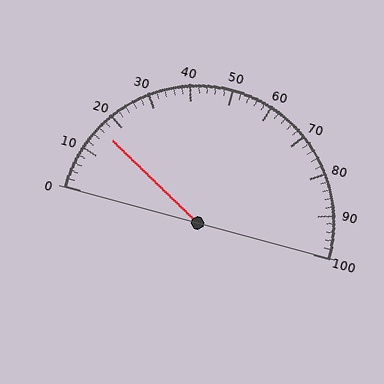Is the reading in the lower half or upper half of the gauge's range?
The reading is in the lower half of the range (0 to 100).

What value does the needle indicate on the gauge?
The needle indicates approximately 16.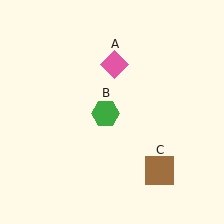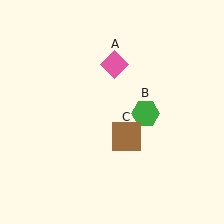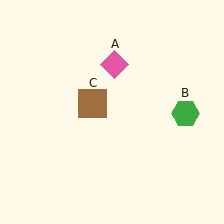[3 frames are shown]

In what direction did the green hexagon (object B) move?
The green hexagon (object B) moved right.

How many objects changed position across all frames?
2 objects changed position: green hexagon (object B), brown square (object C).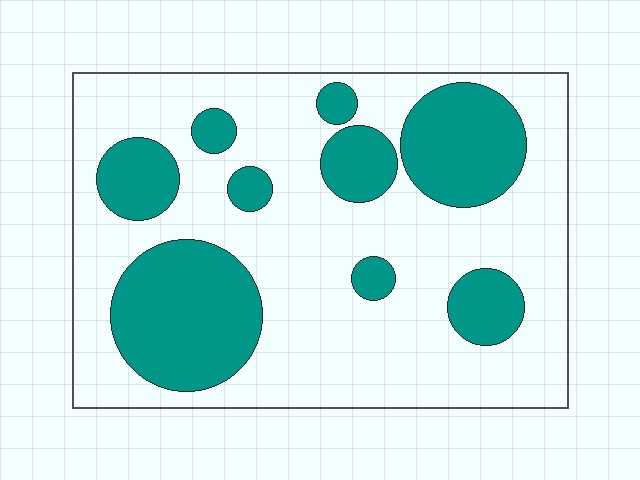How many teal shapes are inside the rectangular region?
9.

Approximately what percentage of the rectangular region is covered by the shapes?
Approximately 30%.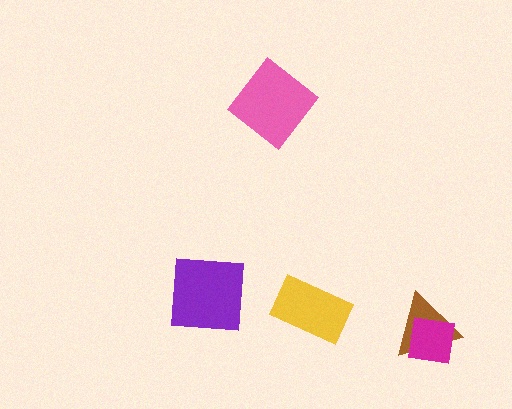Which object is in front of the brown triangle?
The magenta square is in front of the brown triangle.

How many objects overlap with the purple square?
0 objects overlap with the purple square.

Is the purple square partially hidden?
No, no other shape covers it.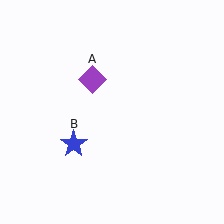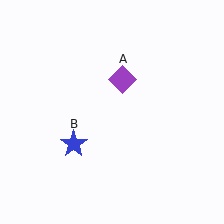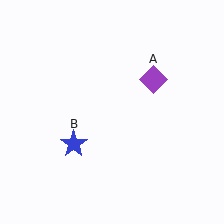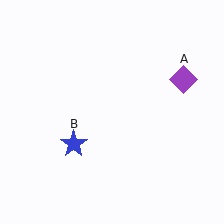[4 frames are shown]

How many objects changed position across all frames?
1 object changed position: purple diamond (object A).